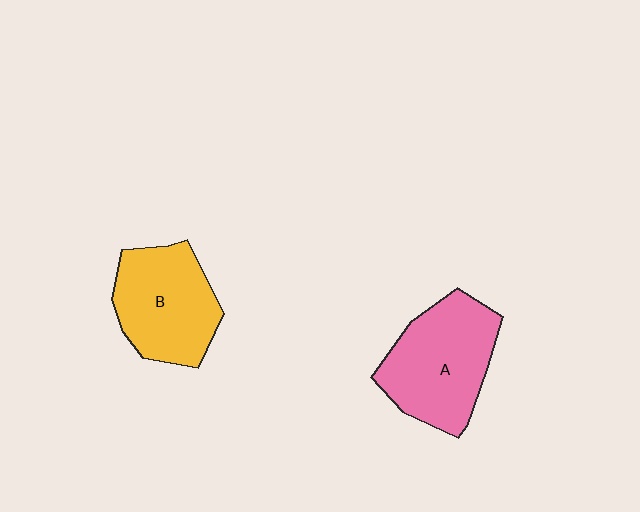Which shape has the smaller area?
Shape B (yellow).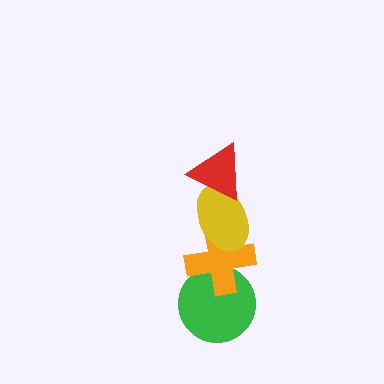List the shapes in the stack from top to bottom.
From top to bottom: the red triangle, the yellow ellipse, the orange cross, the green circle.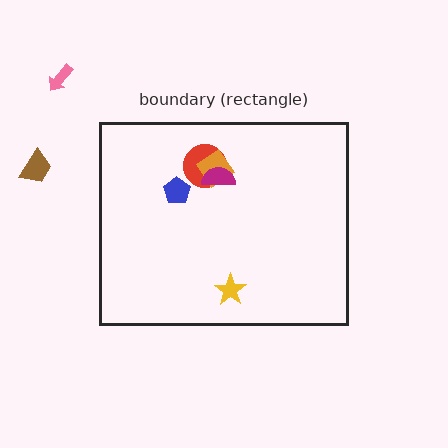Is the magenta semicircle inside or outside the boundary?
Inside.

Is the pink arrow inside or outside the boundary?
Outside.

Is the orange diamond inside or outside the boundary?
Inside.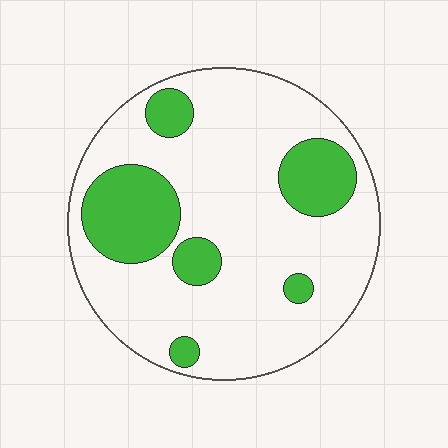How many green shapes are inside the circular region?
6.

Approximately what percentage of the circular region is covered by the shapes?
Approximately 25%.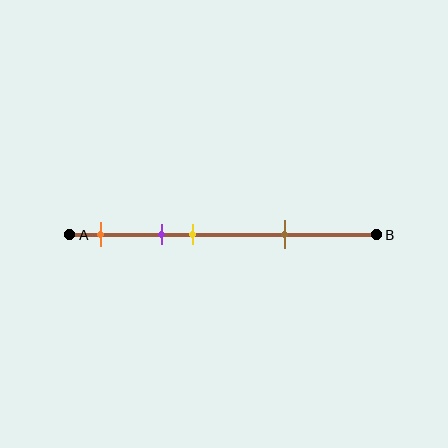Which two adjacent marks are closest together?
The purple and yellow marks are the closest adjacent pair.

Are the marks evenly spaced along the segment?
No, the marks are not evenly spaced.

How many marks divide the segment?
There are 4 marks dividing the segment.